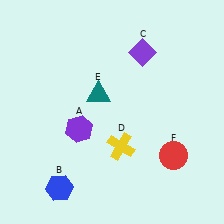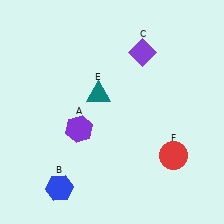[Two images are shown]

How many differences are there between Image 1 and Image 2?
There is 1 difference between the two images.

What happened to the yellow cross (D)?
The yellow cross (D) was removed in Image 2. It was in the bottom-right area of Image 1.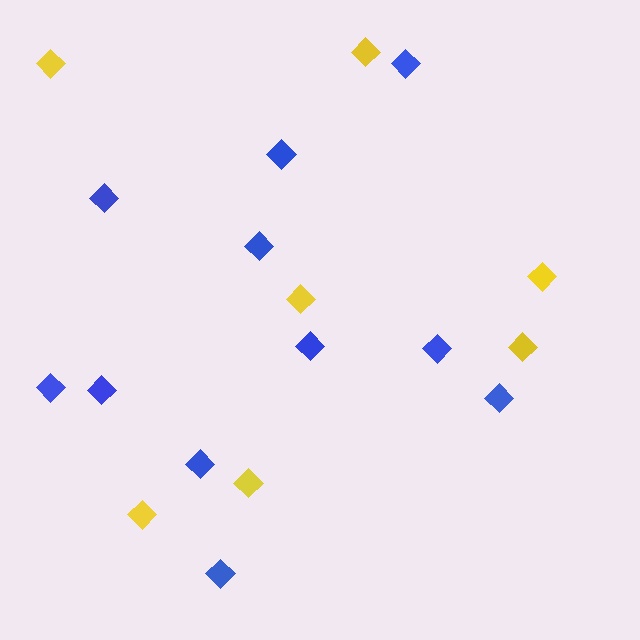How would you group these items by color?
There are 2 groups: one group of yellow diamonds (7) and one group of blue diamonds (11).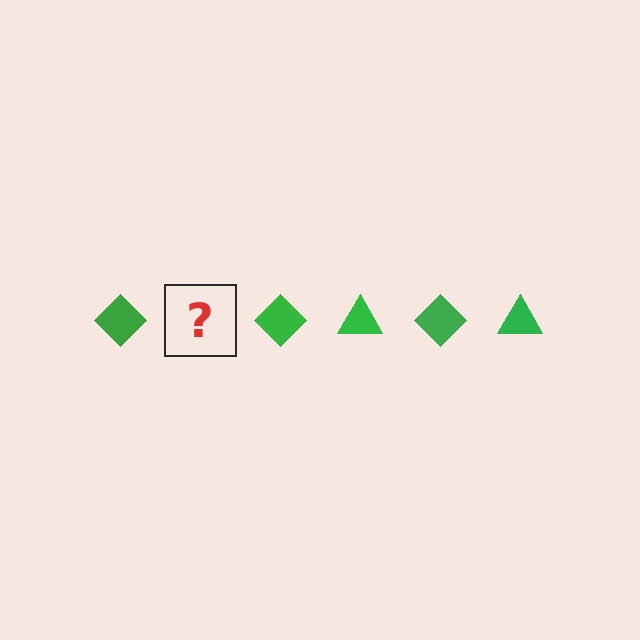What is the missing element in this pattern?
The missing element is a green triangle.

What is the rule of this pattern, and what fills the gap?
The rule is that the pattern cycles through diamond, triangle shapes in green. The gap should be filled with a green triangle.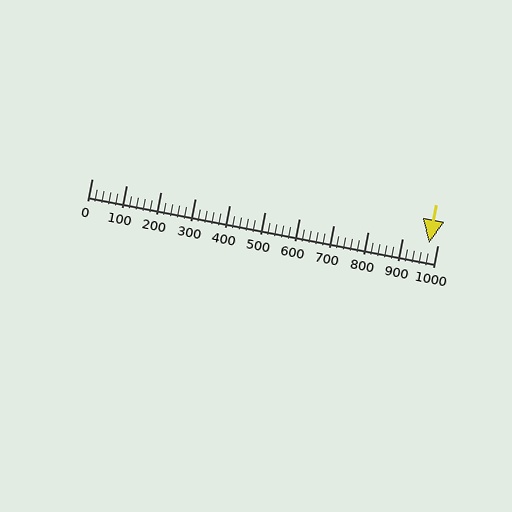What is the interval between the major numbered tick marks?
The major tick marks are spaced 100 units apart.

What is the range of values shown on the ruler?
The ruler shows values from 0 to 1000.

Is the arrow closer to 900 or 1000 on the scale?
The arrow is closer to 1000.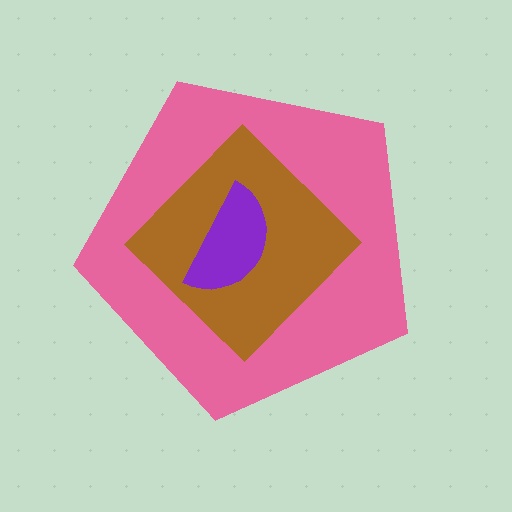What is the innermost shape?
The purple semicircle.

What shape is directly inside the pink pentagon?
The brown diamond.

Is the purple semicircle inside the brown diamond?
Yes.